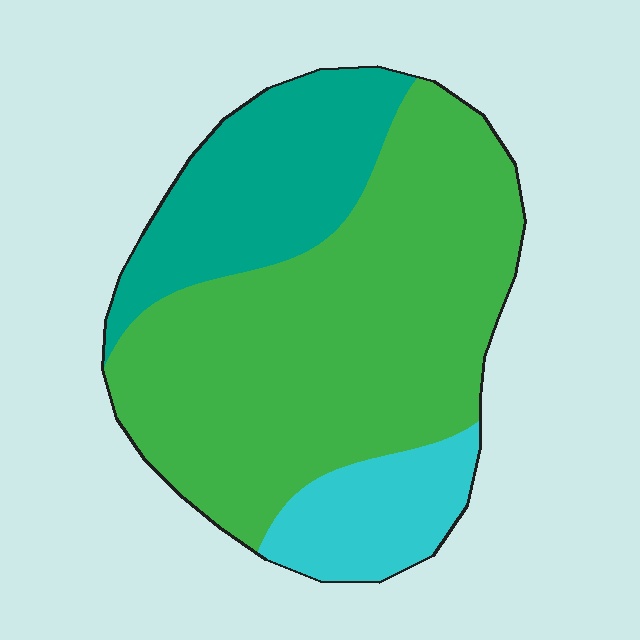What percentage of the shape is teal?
Teal covers 24% of the shape.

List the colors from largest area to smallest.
From largest to smallest: green, teal, cyan.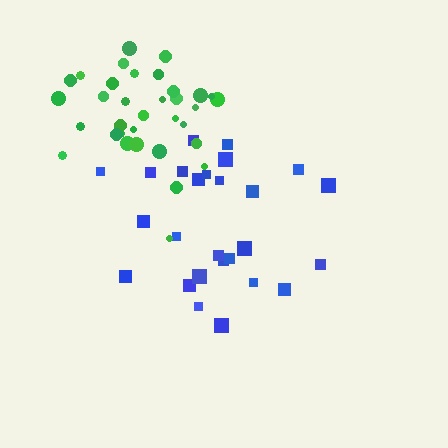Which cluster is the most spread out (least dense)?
Blue.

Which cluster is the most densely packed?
Green.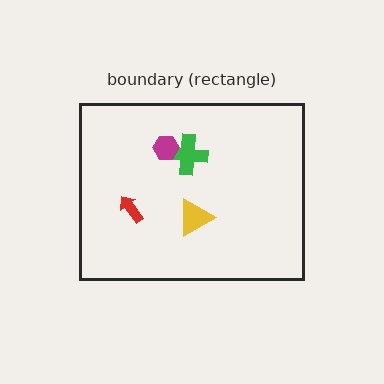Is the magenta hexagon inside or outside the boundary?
Inside.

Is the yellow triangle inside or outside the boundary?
Inside.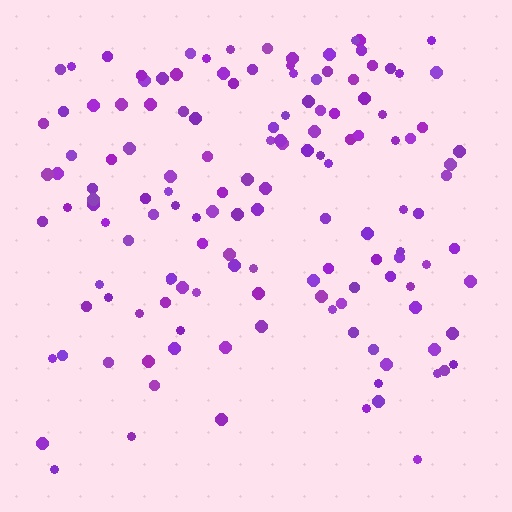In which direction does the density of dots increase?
From bottom to top, with the top side densest.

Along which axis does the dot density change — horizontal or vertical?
Vertical.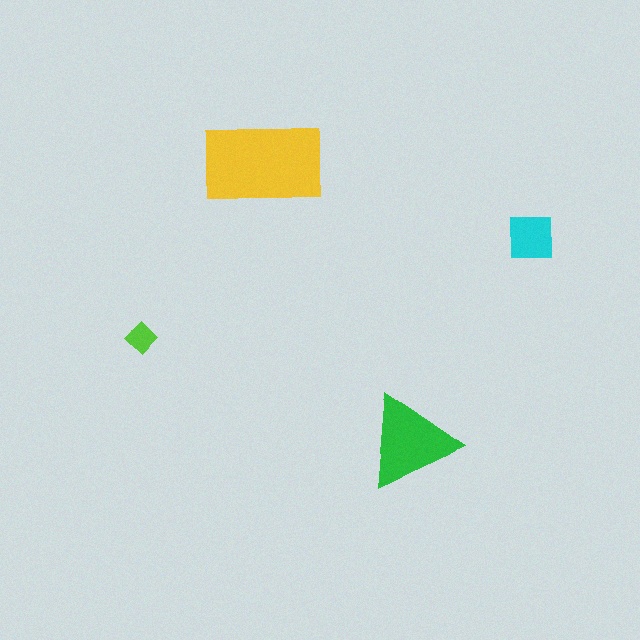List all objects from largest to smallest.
The yellow rectangle, the green triangle, the cyan square, the lime diamond.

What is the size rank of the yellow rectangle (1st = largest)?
1st.